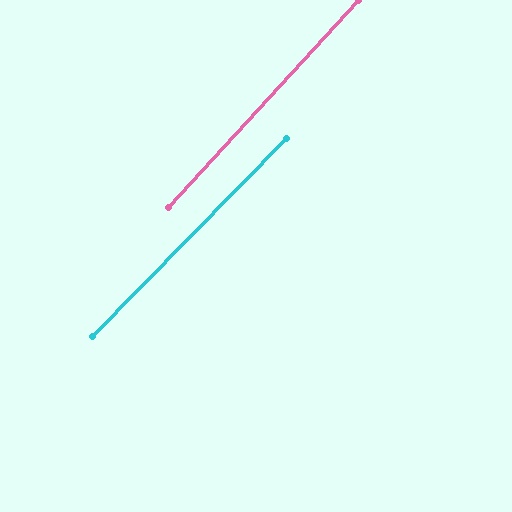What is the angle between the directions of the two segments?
Approximately 2 degrees.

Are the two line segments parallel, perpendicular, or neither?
Parallel — their directions differ by only 1.9°.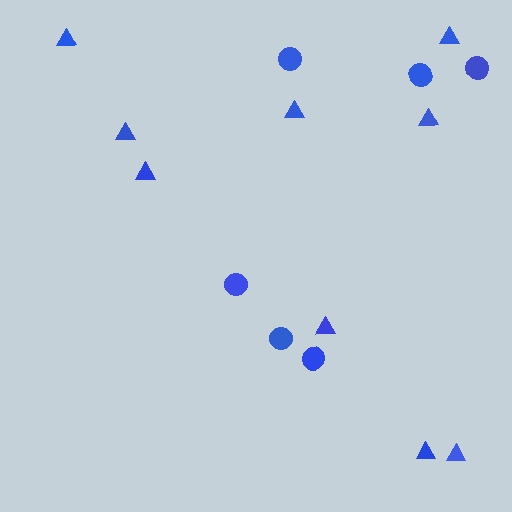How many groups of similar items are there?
There are 2 groups: one group of circles (6) and one group of triangles (9).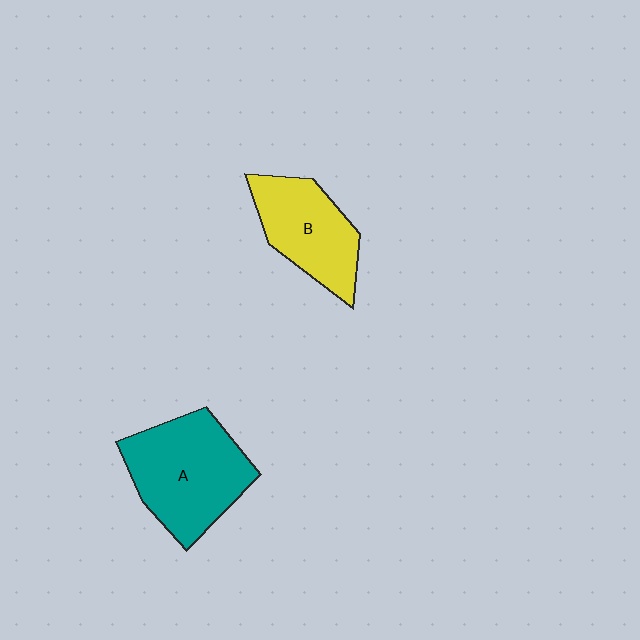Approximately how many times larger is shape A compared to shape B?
Approximately 1.4 times.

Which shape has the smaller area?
Shape B (yellow).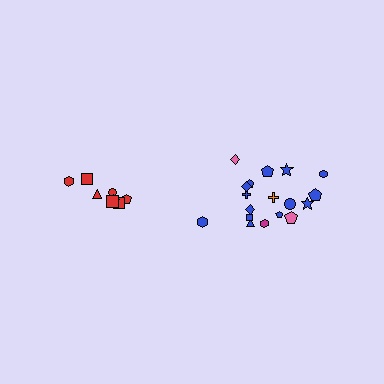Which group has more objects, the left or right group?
The right group.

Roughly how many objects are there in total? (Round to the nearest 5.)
Roughly 25 objects in total.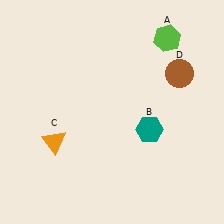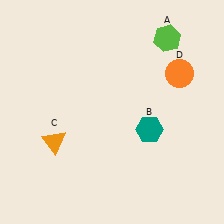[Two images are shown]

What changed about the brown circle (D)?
In Image 1, D is brown. In Image 2, it changed to orange.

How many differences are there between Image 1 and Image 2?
There is 1 difference between the two images.